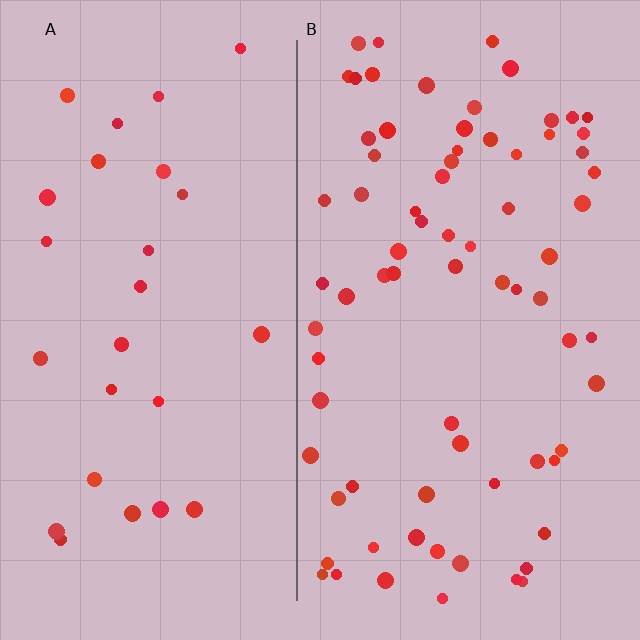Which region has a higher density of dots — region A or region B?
B (the right).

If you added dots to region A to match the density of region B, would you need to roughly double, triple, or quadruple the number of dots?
Approximately triple.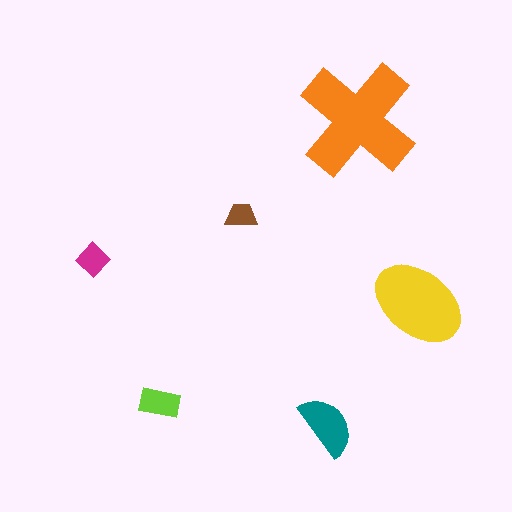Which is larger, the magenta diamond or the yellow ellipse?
The yellow ellipse.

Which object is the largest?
The orange cross.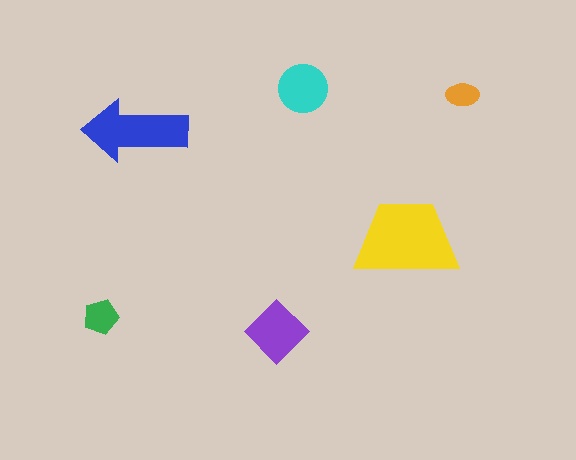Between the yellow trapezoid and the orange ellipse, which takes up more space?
The yellow trapezoid.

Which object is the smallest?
The orange ellipse.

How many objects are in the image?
There are 6 objects in the image.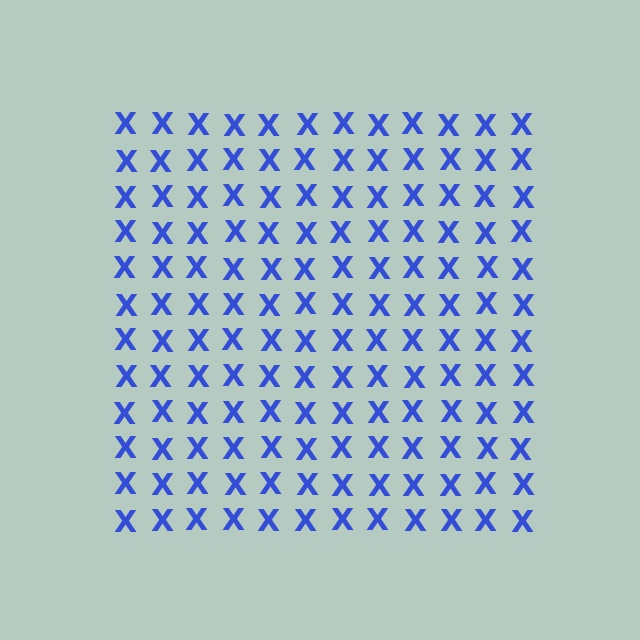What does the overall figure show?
The overall figure shows a square.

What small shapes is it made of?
It is made of small letter X's.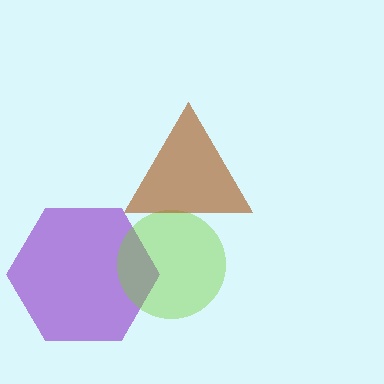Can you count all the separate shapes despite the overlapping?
Yes, there are 3 separate shapes.